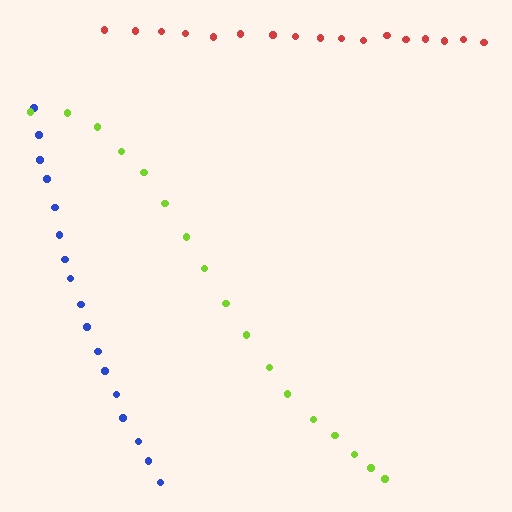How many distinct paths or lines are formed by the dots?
There are 3 distinct paths.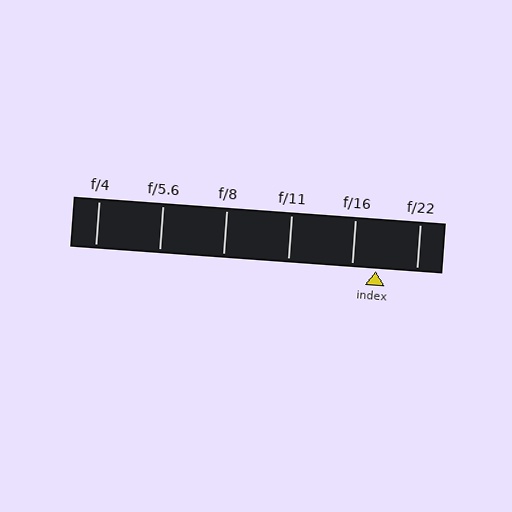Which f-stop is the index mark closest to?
The index mark is closest to f/16.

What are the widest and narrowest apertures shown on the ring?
The widest aperture shown is f/4 and the narrowest is f/22.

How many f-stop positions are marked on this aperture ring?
There are 6 f-stop positions marked.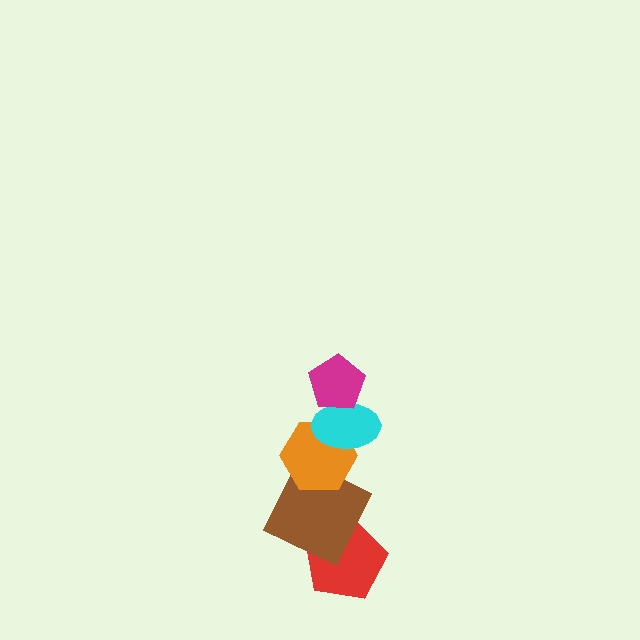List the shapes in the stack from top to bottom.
From top to bottom: the magenta pentagon, the cyan ellipse, the orange hexagon, the brown square, the red pentagon.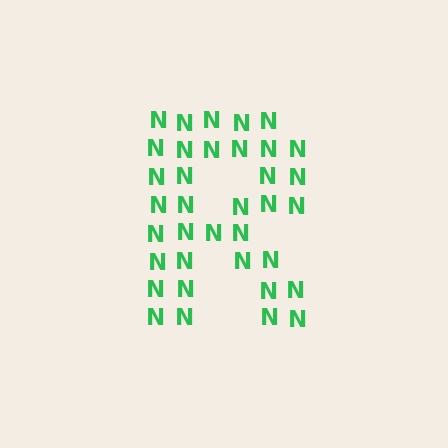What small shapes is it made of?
It is made of small letter N's.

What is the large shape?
The large shape is the letter R.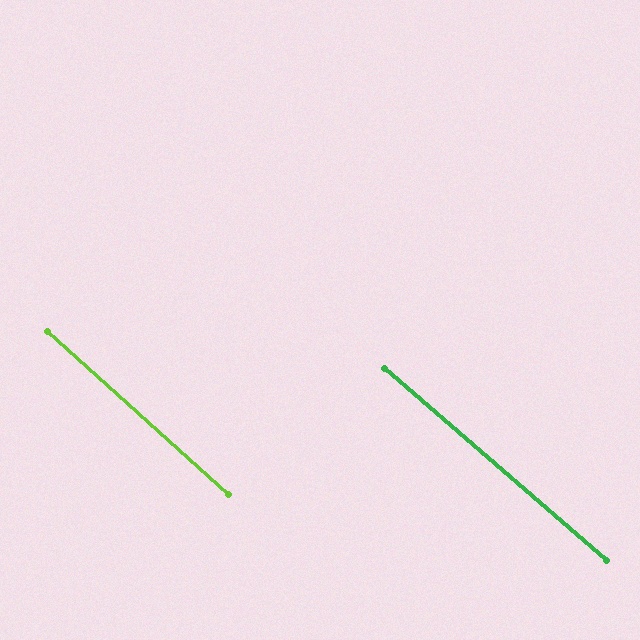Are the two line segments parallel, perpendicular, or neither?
Parallel — their directions differ by only 1.1°.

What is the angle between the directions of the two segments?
Approximately 1 degree.